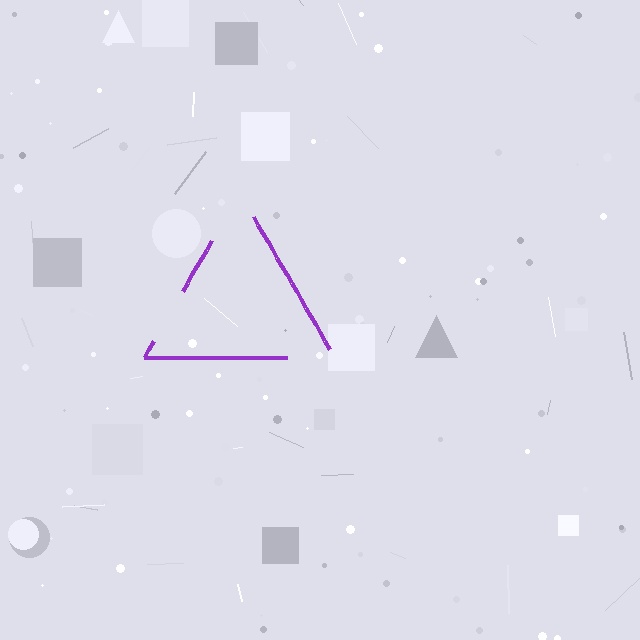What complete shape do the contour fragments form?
The contour fragments form a triangle.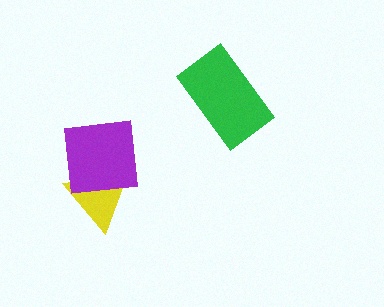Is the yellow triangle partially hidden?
Yes, it is partially covered by another shape.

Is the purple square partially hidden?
No, no other shape covers it.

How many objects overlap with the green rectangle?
0 objects overlap with the green rectangle.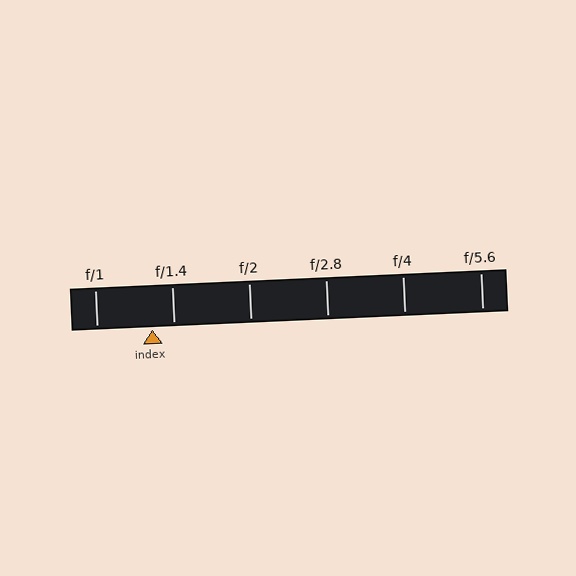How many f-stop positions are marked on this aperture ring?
There are 6 f-stop positions marked.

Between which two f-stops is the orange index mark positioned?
The index mark is between f/1 and f/1.4.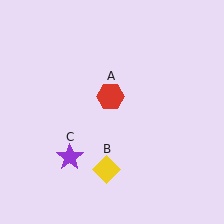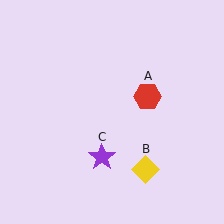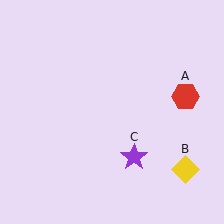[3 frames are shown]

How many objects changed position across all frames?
3 objects changed position: red hexagon (object A), yellow diamond (object B), purple star (object C).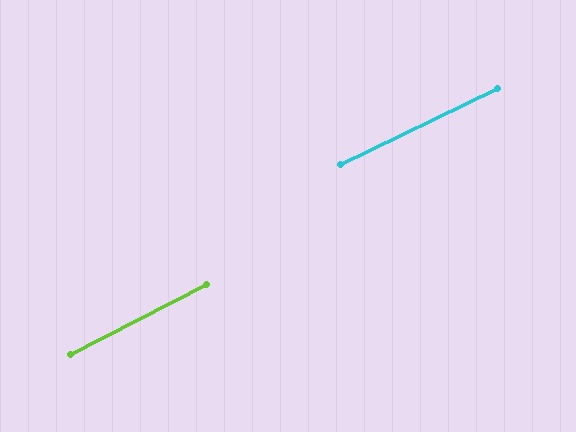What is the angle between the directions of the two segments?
Approximately 2 degrees.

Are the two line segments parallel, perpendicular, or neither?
Parallel — their directions differ by only 1.5°.